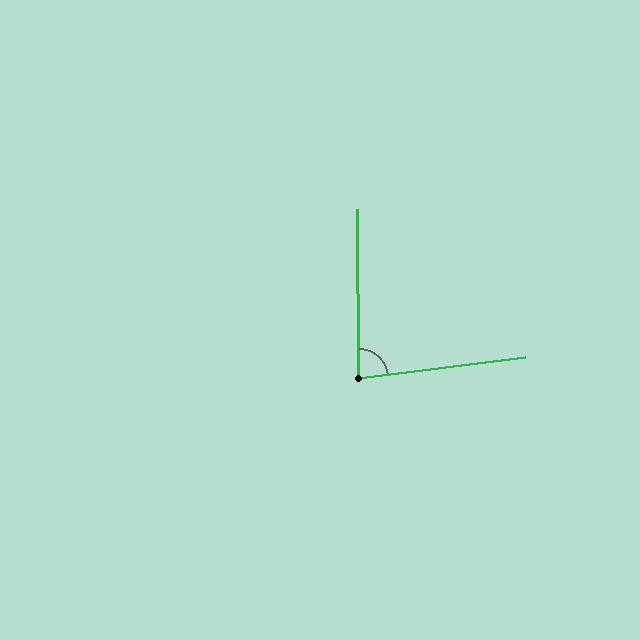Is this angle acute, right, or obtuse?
It is acute.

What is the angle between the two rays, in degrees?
Approximately 83 degrees.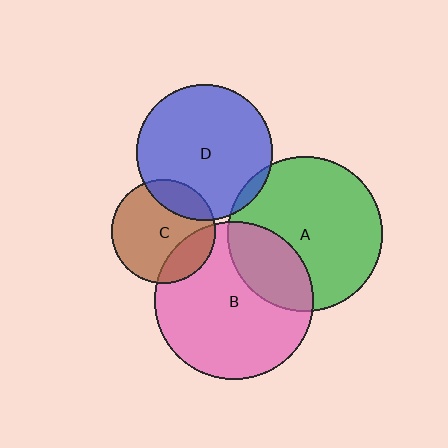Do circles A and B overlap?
Yes.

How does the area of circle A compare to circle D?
Approximately 1.3 times.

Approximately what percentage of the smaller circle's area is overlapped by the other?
Approximately 25%.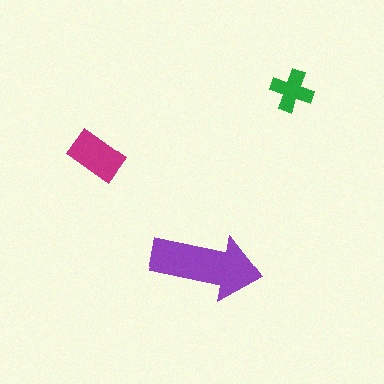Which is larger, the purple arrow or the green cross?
The purple arrow.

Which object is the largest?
The purple arrow.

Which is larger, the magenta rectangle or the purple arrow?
The purple arrow.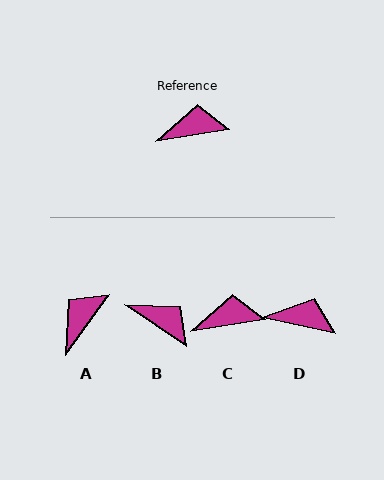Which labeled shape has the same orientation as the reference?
C.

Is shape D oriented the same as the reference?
No, it is off by about 21 degrees.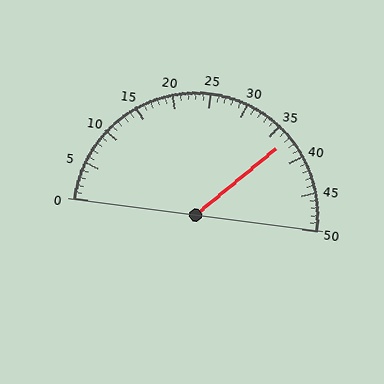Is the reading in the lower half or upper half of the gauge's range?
The reading is in the upper half of the range (0 to 50).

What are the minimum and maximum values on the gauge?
The gauge ranges from 0 to 50.